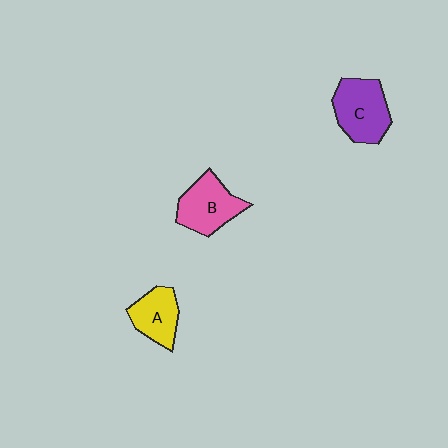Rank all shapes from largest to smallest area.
From largest to smallest: C (purple), B (pink), A (yellow).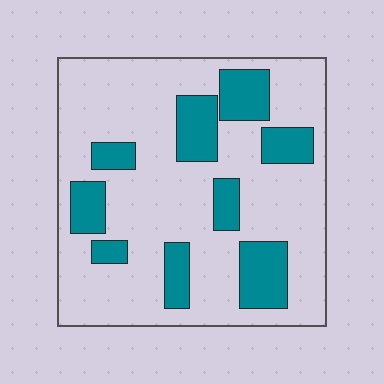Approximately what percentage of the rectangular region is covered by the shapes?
Approximately 25%.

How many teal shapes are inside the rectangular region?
9.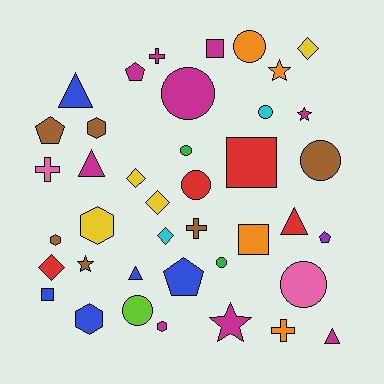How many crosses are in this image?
There are 4 crosses.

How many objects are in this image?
There are 40 objects.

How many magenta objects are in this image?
There are 9 magenta objects.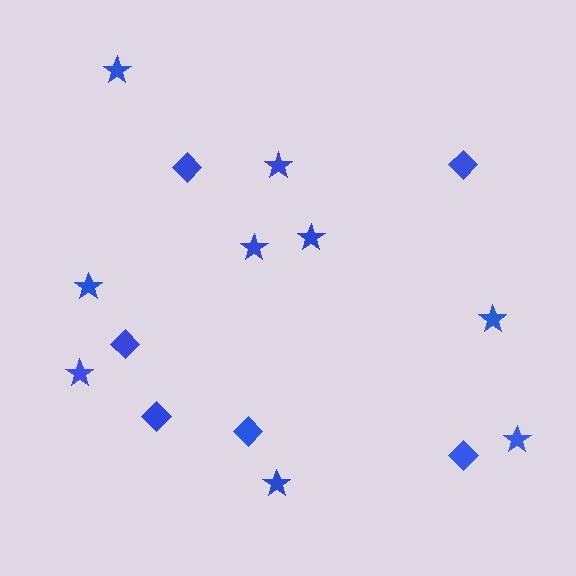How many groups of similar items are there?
There are 2 groups: one group of stars (9) and one group of diamonds (6).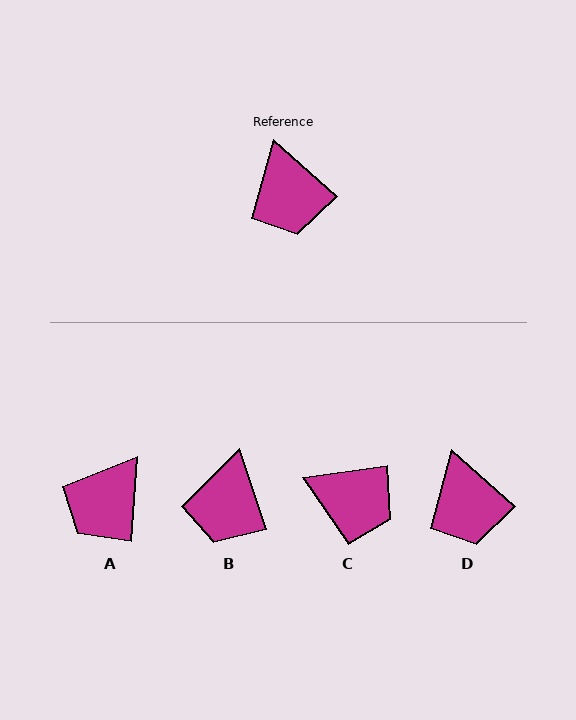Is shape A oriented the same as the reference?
No, it is off by about 53 degrees.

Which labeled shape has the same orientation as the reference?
D.